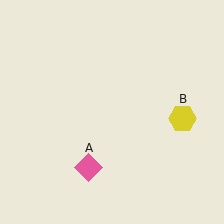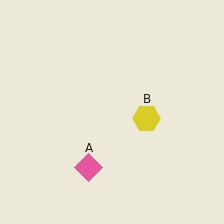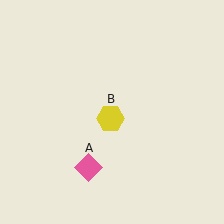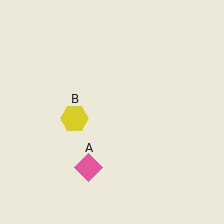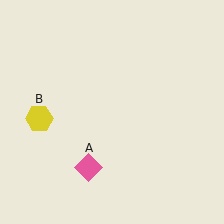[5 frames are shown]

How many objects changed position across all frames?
1 object changed position: yellow hexagon (object B).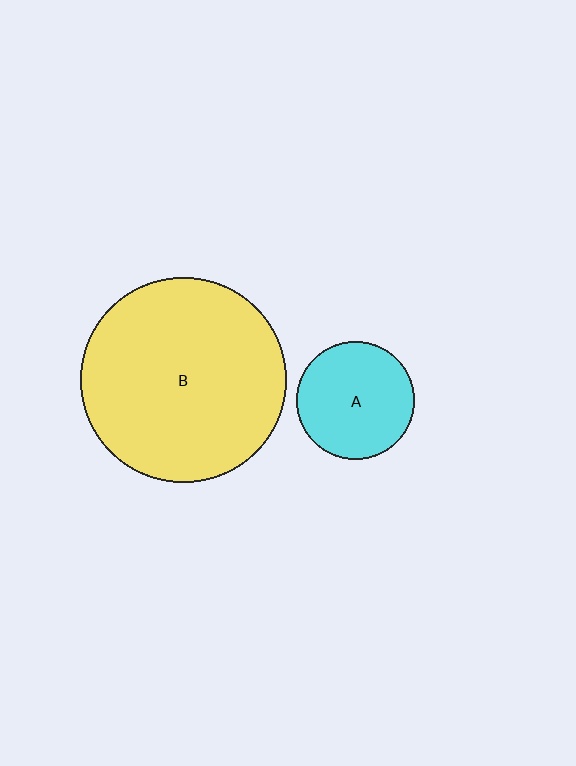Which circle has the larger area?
Circle B (yellow).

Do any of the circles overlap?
No, none of the circles overlap.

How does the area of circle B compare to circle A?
Approximately 3.0 times.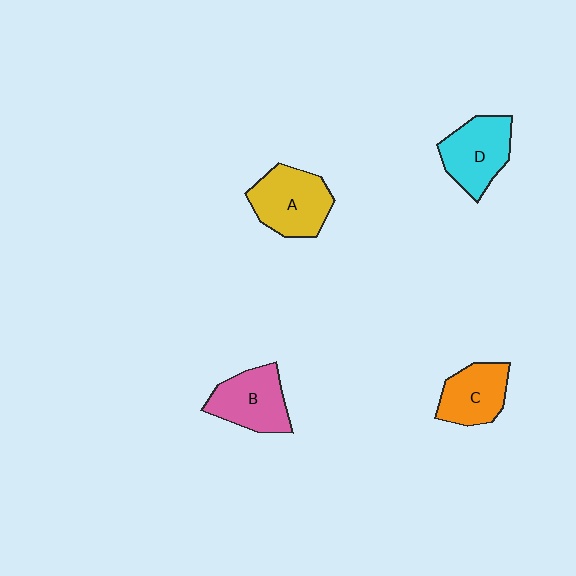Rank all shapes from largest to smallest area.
From largest to smallest: A (yellow), D (cyan), B (pink), C (orange).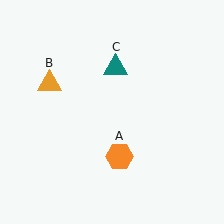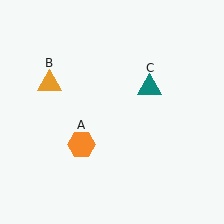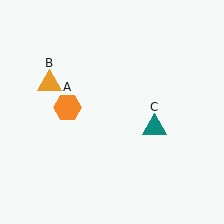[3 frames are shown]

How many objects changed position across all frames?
2 objects changed position: orange hexagon (object A), teal triangle (object C).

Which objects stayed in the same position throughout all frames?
Orange triangle (object B) remained stationary.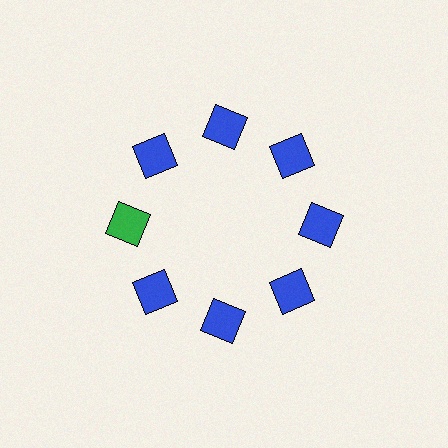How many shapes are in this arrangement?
There are 8 shapes arranged in a ring pattern.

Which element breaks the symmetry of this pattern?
The green square at roughly the 9 o'clock position breaks the symmetry. All other shapes are blue squares.